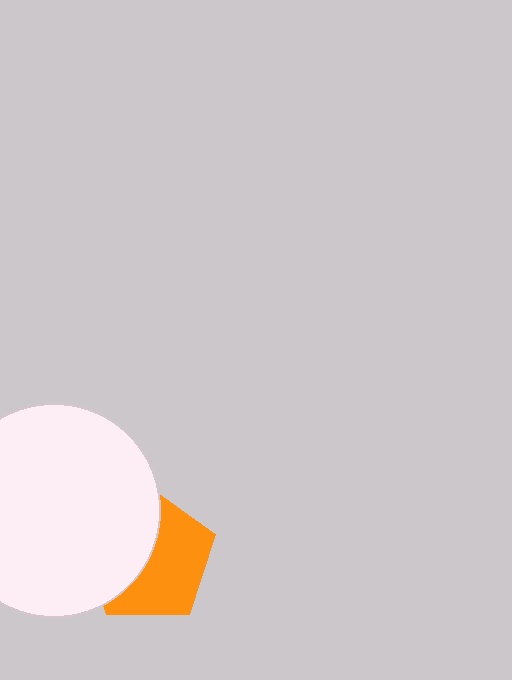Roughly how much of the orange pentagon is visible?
About half of it is visible (roughly 54%).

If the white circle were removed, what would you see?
You would see the complete orange pentagon.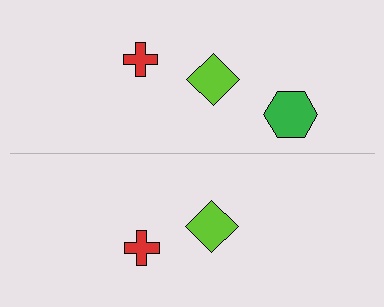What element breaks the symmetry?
A green hexagon is missing from the bottom side.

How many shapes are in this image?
There are 5 shapes in this image.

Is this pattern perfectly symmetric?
No, the pattern is not perfectly symmetric. A green hexagon is missing from the bottom side.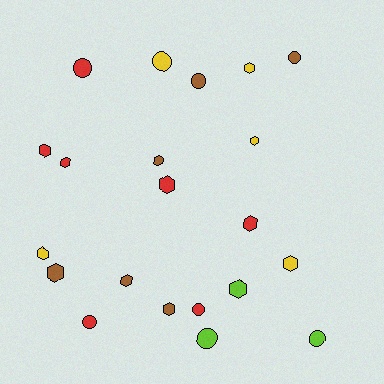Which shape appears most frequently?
Hexagon, with 13 objects.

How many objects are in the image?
There are 21 objects.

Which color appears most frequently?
Red, with 7 objects.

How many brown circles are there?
There are 2 brown circles.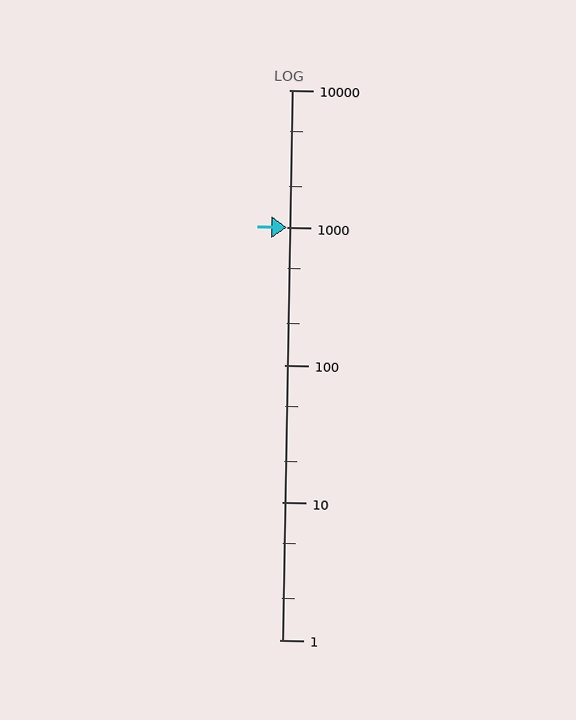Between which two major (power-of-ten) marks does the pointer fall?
The pointer is between 1000 and 10000.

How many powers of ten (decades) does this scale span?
The scale spans 4 decades, from 1 to 10000.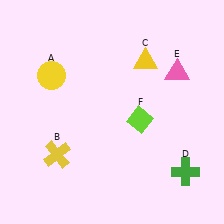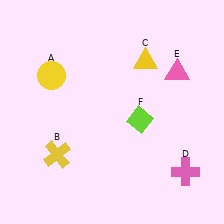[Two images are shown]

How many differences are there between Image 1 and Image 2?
There is 1 difference between the two images.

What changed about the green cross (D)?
In Image 1, D is green. In Image 2, it changed to pink.